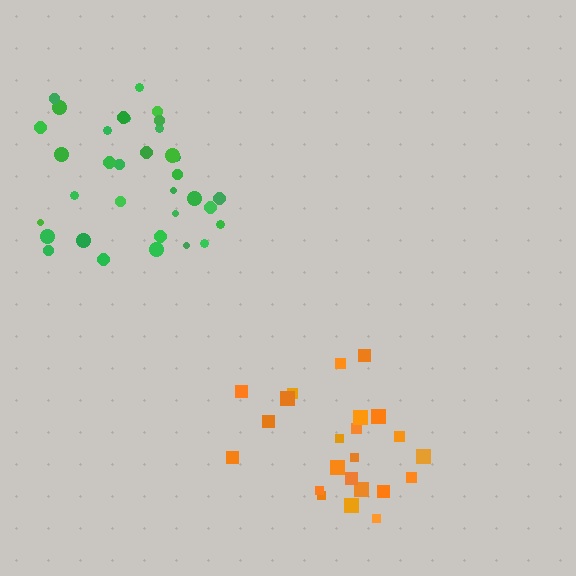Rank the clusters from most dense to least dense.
orange, green.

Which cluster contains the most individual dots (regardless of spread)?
Green (34).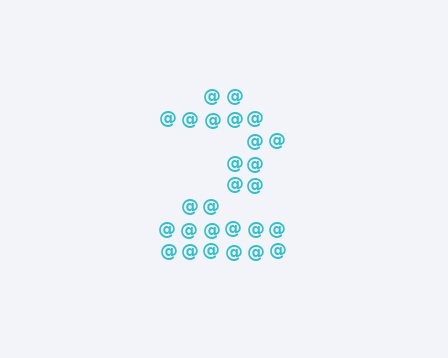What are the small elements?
The small elements are at signs.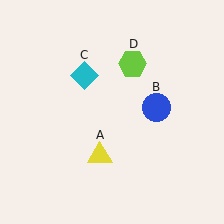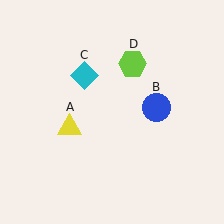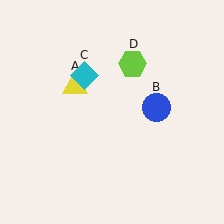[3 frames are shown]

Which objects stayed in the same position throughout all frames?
Blue circle (object B) and cyan diamond (object C) and lime hexagon (object D) remained stationary.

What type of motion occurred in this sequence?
The yellow triangle (object A) rotated clockwise around the center of the scene.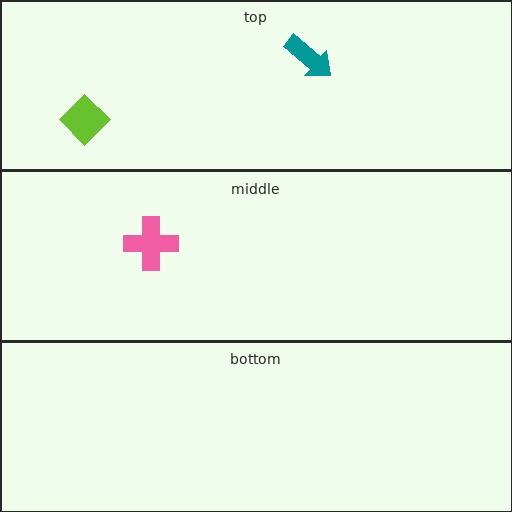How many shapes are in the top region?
2.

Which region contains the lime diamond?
The top region.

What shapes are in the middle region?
The pink cross.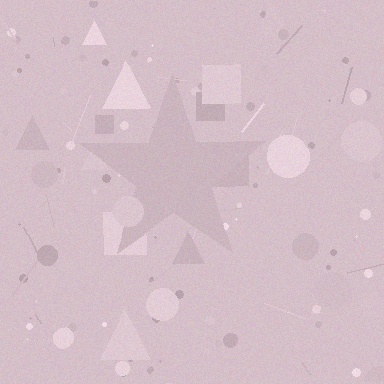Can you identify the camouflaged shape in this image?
The camouflaged shape is a star.